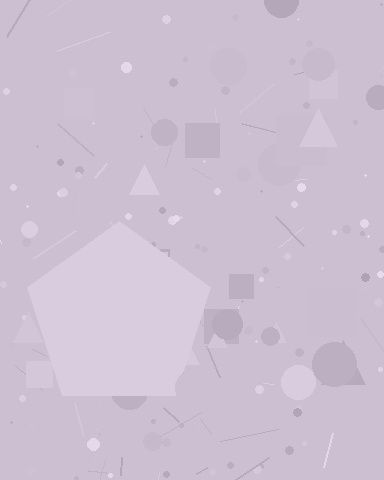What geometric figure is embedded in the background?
A pentagon is embedded in the background.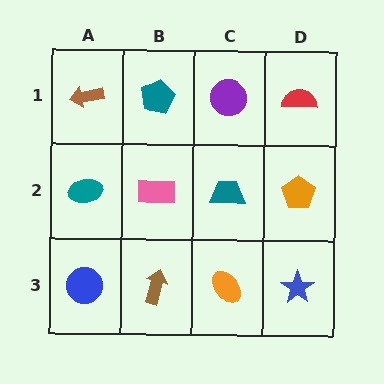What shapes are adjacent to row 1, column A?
A teal ellipse (row 2, column A), a teal pentagon (row 1, column B).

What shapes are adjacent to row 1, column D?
An orange pentagon (row 2, column D), a purple circle (row 1, column C).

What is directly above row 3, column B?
A pink rectangle.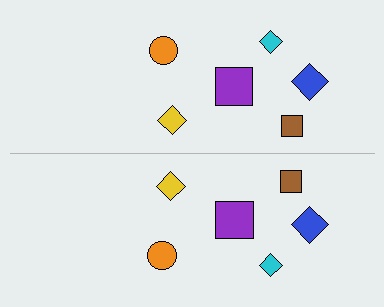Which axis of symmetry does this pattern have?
The pattern has a horizontal axis of symmetry running through the center of the image.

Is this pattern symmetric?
Yes, this pattern has bilateral (reflection) symmetry.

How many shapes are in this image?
There are 12 shapes in this image.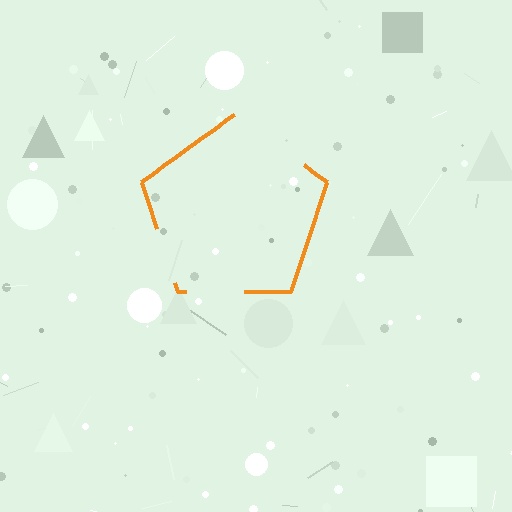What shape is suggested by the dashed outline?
The dashed outline suggests a pentagon.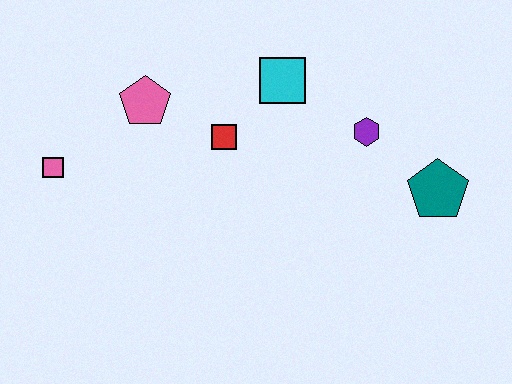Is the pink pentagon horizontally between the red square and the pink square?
Yes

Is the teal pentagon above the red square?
No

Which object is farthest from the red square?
The teal pentagon is farthest from the red square.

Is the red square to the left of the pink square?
No